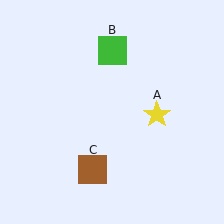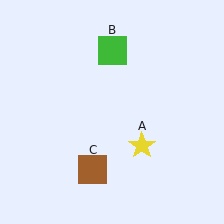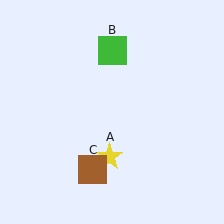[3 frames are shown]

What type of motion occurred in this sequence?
The yellow star (object A) rotated clockwise around the center of the scene.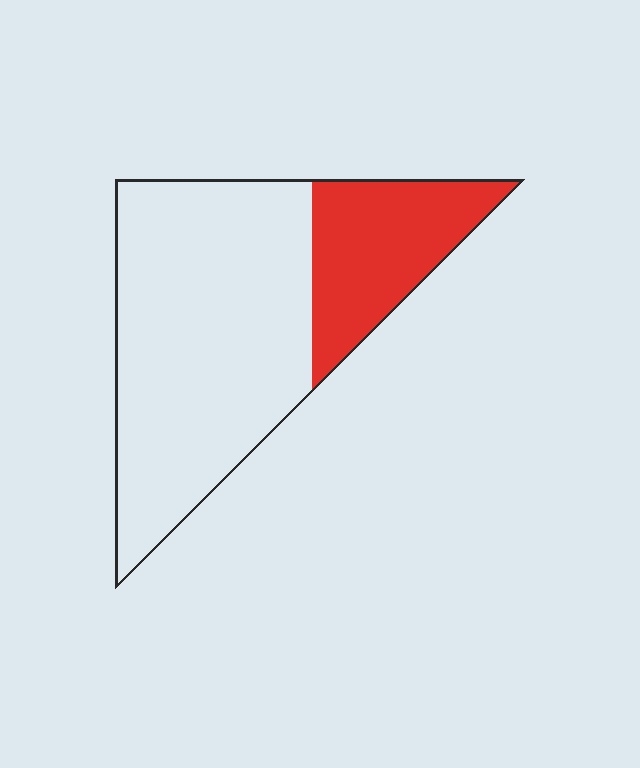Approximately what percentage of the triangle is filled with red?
Approximately 25%.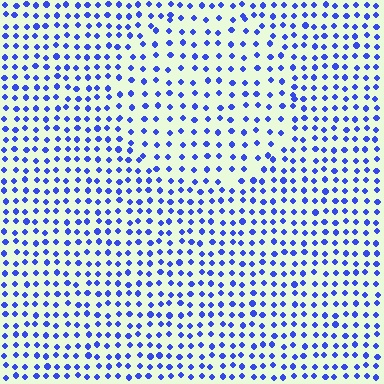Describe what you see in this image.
The image contains small blue elements arranged at two different densities. A circle-shaped region is visible where the elements are less densely packed than the surrounding area.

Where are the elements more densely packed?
The elements are more densely packed outside the circle boundary.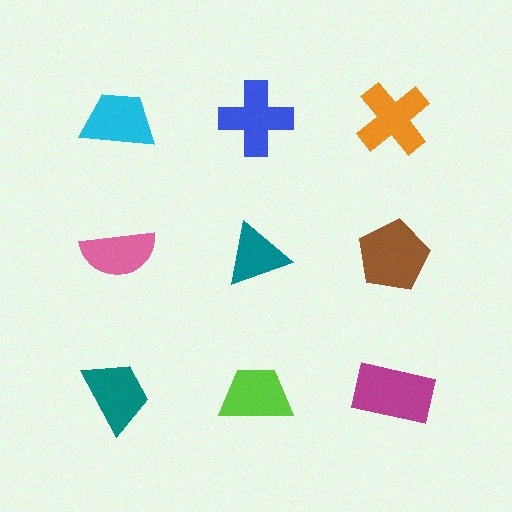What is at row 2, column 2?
A teal triangle.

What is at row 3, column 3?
A magenta rectangle.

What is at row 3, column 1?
A teal trapezoid.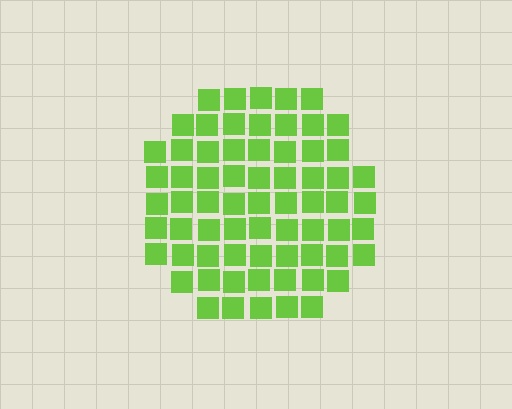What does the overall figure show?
The overall figure shows a circle.